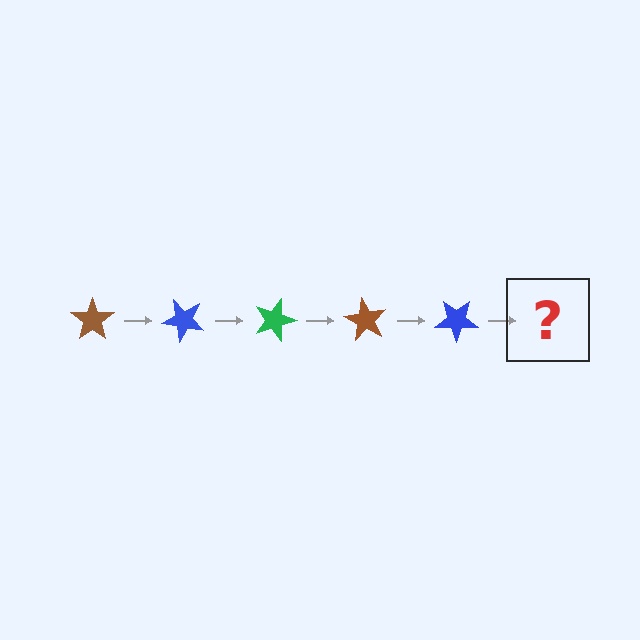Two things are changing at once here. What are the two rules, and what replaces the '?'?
The two rules are that it rotates 45 degrees each step and the color cycles through brown, blue, and green. The '?' should be a green star, rotated 225 degrees from the start.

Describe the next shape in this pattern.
It should be a green star, rotated 225 degrees from the start.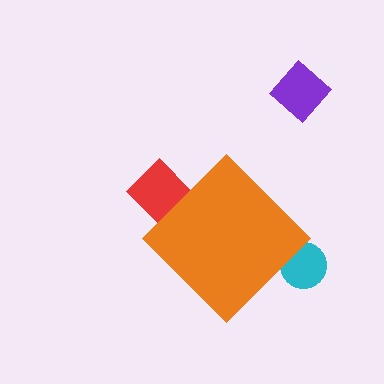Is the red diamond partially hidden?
Yes, the red diamond is partially hidden behind the orange diamond.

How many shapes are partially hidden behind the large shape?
2 shapes are partially hidden.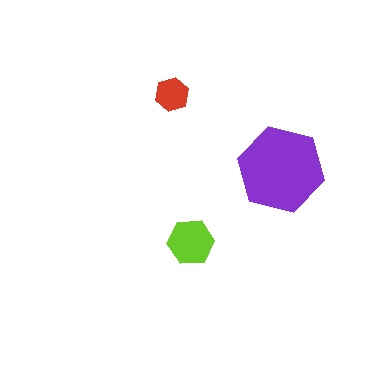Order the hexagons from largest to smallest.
the purple one, the lime one, the red one.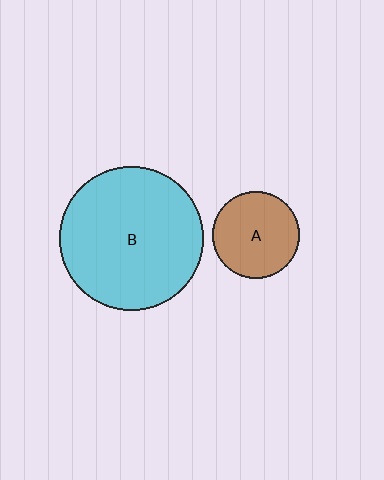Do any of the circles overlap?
No, none of the circles overlap.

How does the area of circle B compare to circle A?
Approximately 2.7 times.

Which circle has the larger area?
Circle B (cyan).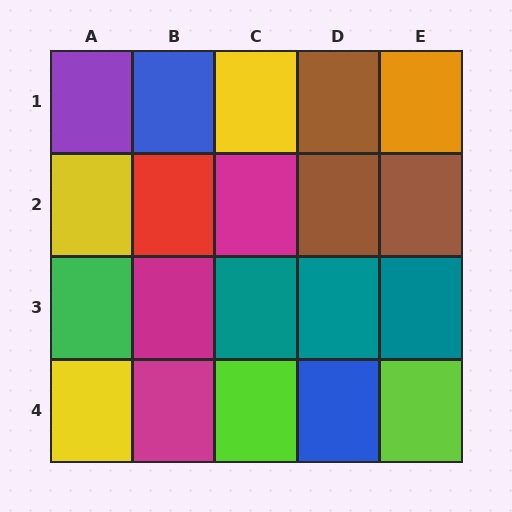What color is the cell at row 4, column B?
Magenta.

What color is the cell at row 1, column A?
Purple.